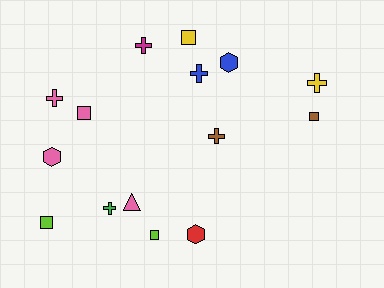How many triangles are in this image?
There is 1 triangle.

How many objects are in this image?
There are 15 objects.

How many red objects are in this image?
There is 1 red object.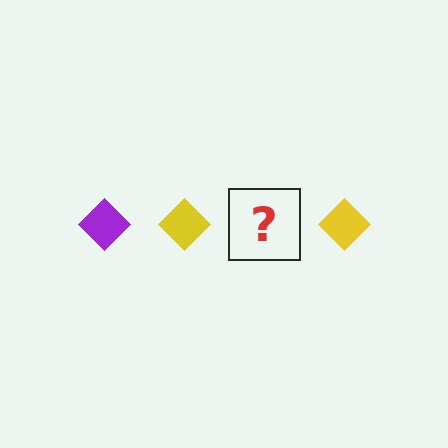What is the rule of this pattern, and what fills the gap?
The rule is that the pattern cycles through purple, yellow diamonds. The gap should be filled with a purple diamond.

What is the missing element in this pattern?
The missing element is a purple diamond.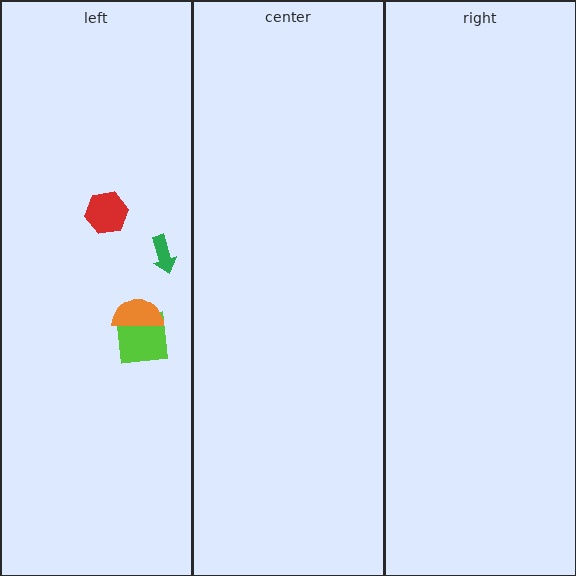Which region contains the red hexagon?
The left region.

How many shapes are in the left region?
4.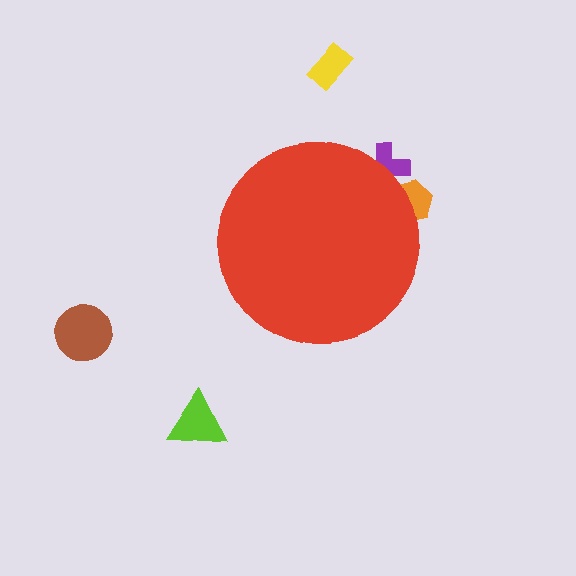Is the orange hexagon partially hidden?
Yes, the orange hexagon is partially hidden behind the red circle.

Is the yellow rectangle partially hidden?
No, the yellow rectangle is fully visible.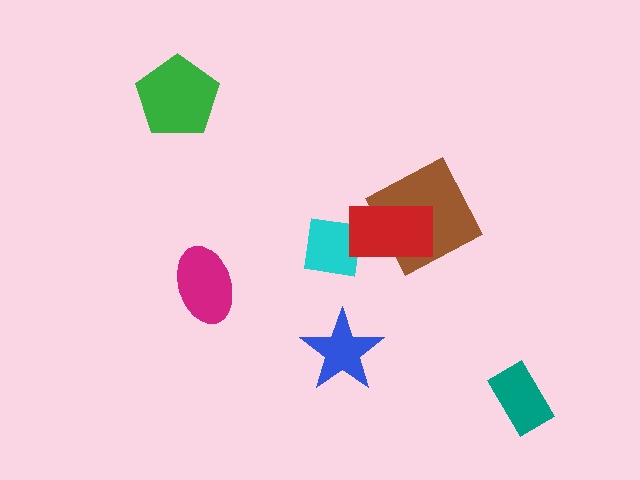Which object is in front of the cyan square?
The red rectangle is in front of the cyan square.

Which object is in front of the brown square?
The red rectangle is in front of the brown square.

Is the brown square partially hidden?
Yes, it is partially covered by another shape.